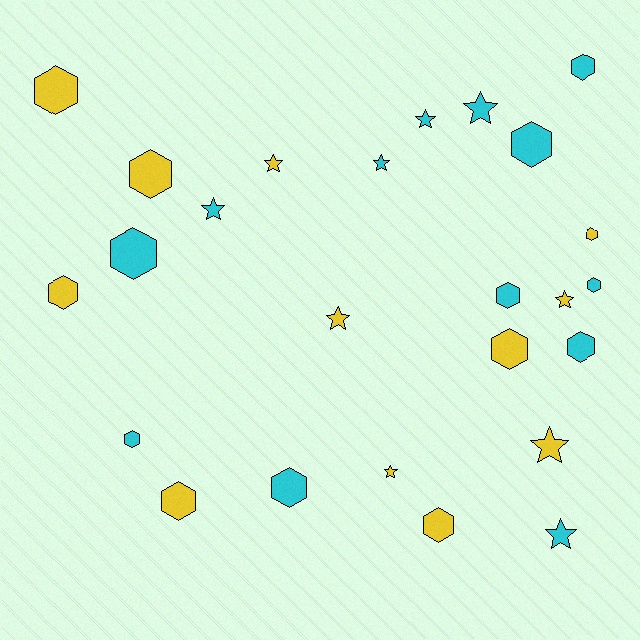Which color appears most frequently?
Cyan, with 13 objects.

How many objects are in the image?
There are 25 objects.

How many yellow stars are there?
There are 5 yellow stars.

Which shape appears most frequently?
Hexagon, with 15 objects.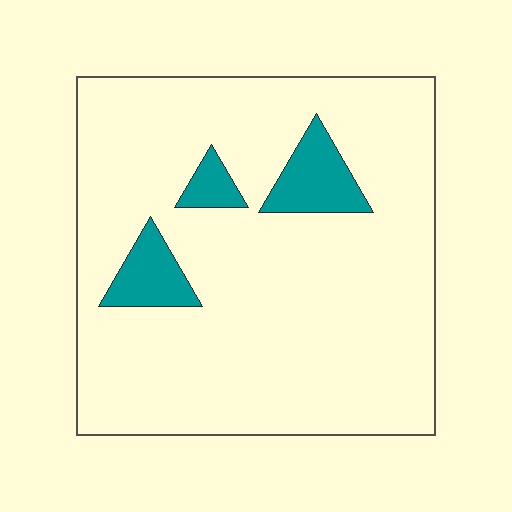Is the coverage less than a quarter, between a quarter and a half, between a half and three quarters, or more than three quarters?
Less than a quarter.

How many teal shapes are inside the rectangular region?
3.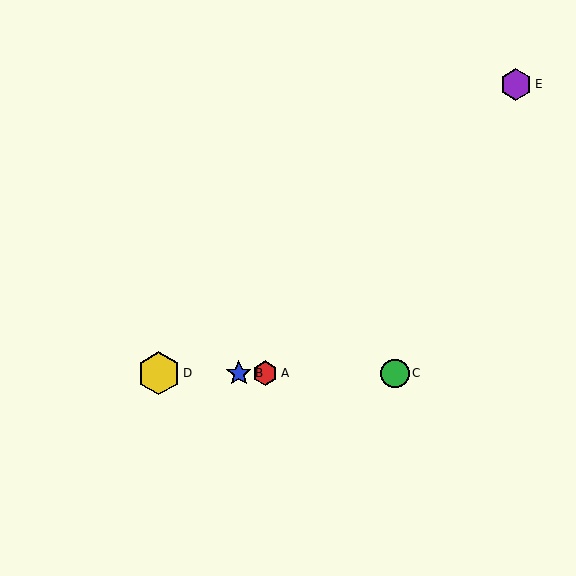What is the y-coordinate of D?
Object D is at y≈373.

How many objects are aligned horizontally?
4 objects (A, B, C, D) are aligned horizontally.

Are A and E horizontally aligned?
No, A is at y≈373 and E is at y≈84.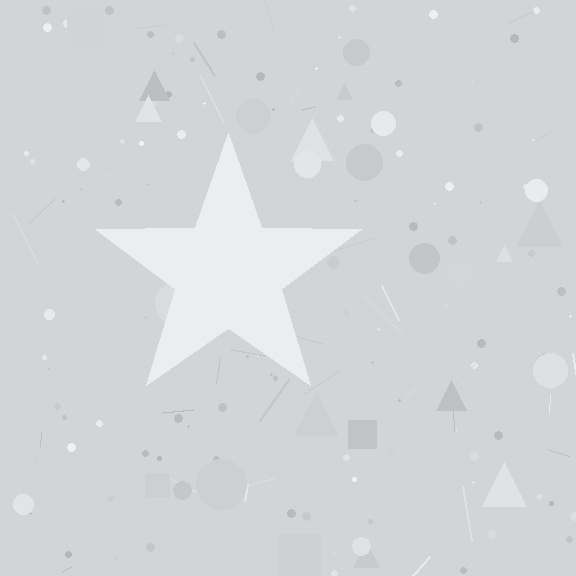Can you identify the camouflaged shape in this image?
The camouflaged shape is a star.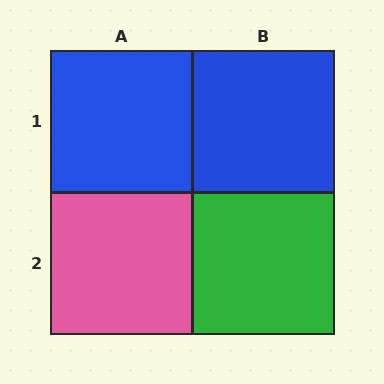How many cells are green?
1 cell is green.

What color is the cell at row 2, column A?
Pink.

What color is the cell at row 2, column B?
Green.